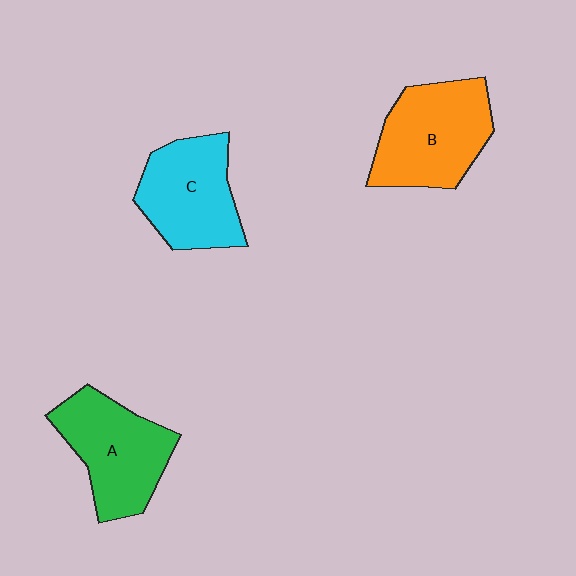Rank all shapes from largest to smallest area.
From largest to smallest: B (orange), A (green), C (cyan).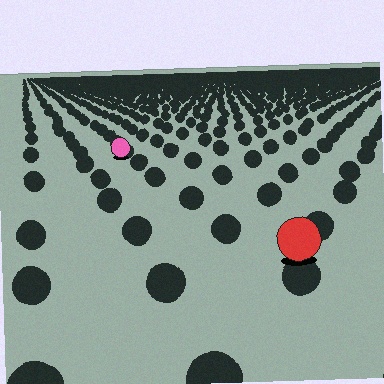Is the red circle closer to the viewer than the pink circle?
Yes. The red circle is closer — you can tell from the texture gradient: the ground texture is coarser near it.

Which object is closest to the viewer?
The red circle is closest. The texture marks near it are larger and more spread out.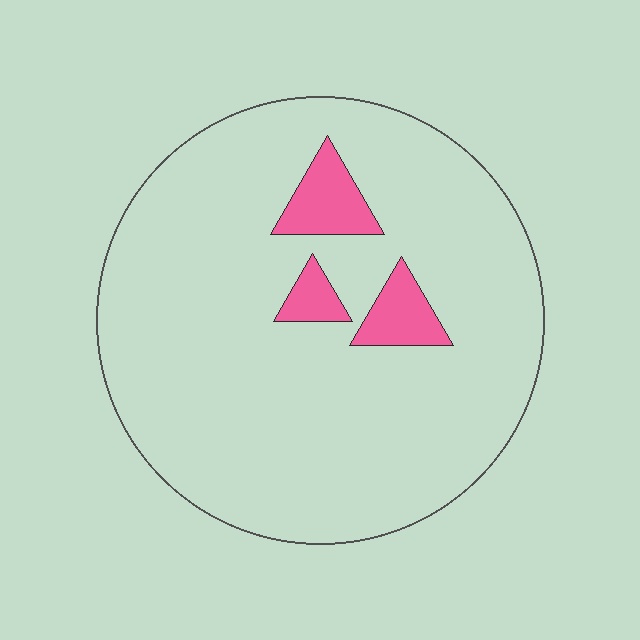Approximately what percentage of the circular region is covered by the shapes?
Approximately 10%.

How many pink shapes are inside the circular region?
3.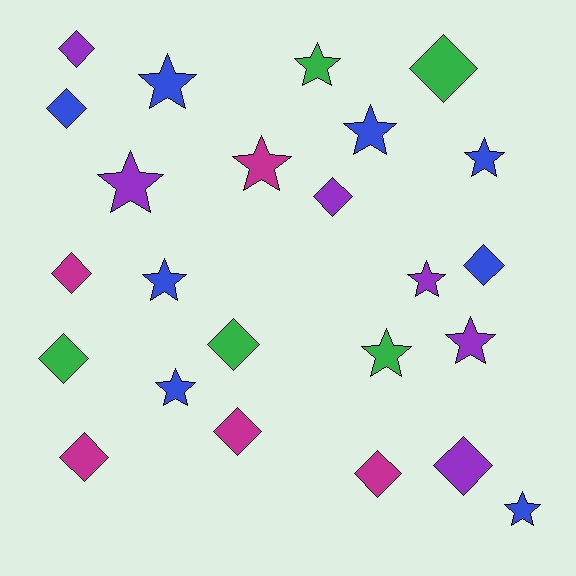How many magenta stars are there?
There is 1 magenta star.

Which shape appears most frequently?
Diamond, with 12 objects.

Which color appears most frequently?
Blue, with 8 objects.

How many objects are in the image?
There are 24 objects.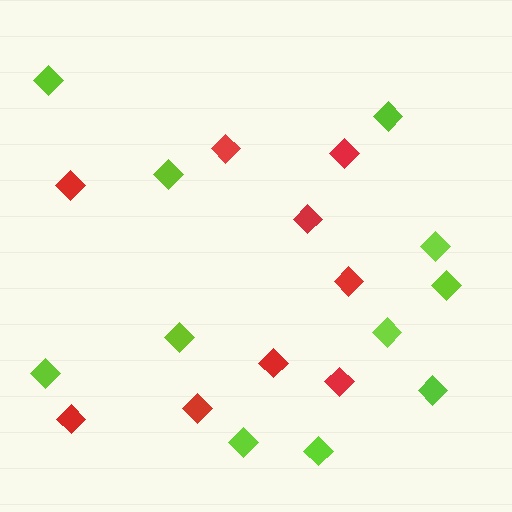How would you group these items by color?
There are 2 groups: one group of lime diamonds (11) and one group of red diamonds (9).